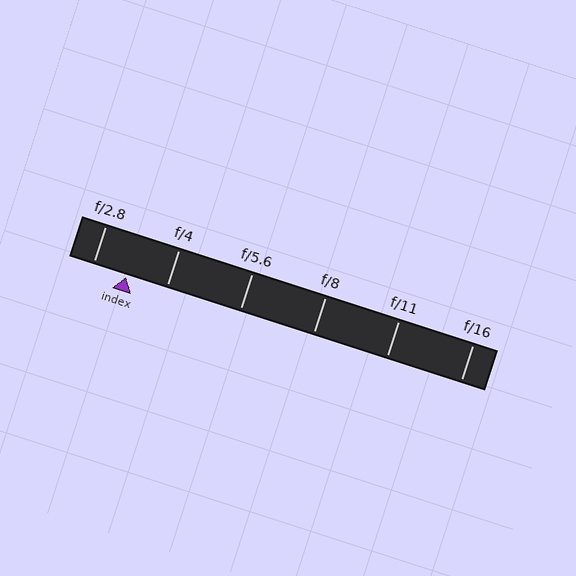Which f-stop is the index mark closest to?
The index mark is closest to f/2.8.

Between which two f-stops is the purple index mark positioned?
The index mark is between f/2.8 and f/4.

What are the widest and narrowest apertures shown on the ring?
The widest aperture shown is f/2.8 and the narrowest is f/16.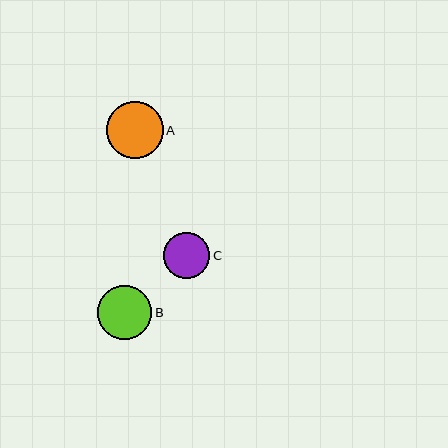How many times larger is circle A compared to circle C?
Circle A is approximately 1.2 times the size of circle C.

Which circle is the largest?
Circle A is the largest with a size of approximately 56 pixels.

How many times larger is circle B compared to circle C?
Circle B is approximately 1.2 times the size of circle C.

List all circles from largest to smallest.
From largest to smallest: A, B, C.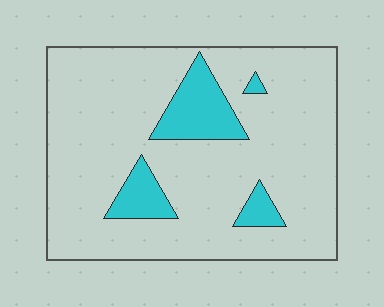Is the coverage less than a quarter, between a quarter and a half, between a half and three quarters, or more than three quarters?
Less than a quarter.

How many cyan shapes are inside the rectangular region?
4.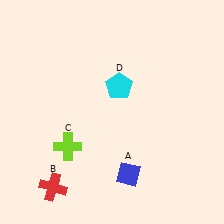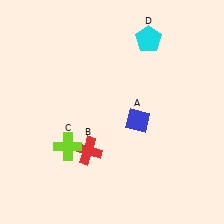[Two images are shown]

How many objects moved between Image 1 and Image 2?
3 objects moved between the two images.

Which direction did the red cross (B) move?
The red cross (B) moved up.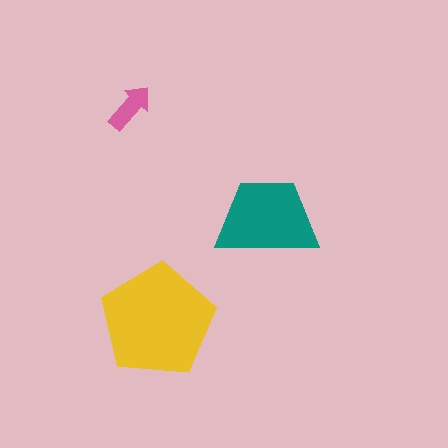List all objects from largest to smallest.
The yellow pentagon, the teal trapezoid, the pink arrow.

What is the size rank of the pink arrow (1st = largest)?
3rd.